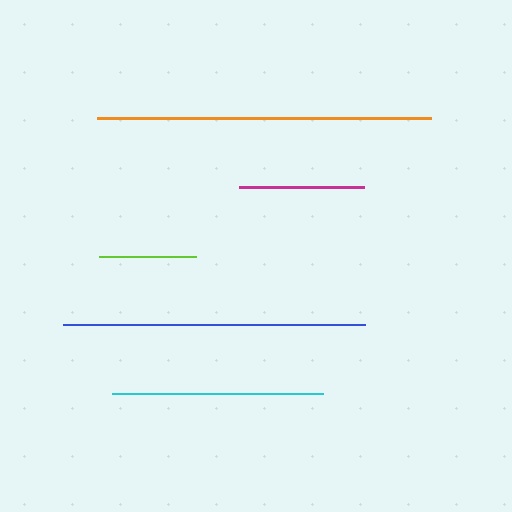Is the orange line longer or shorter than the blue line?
The orange line is longer than the blue line.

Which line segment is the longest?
The orange line is the longest at approximately 334 pixels.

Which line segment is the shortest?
The lime line is the shortest at approximately 96 pixels.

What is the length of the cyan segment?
The cyan segment is approximately 211 pixels long.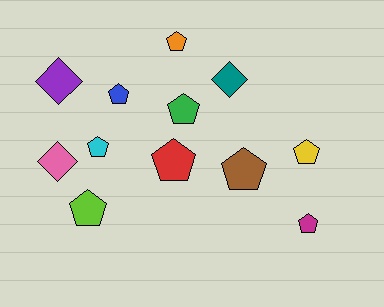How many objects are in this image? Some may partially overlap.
There are 12 objects.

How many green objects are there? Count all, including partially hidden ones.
There is 1 green object.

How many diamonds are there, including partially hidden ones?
There are 3 diamonds.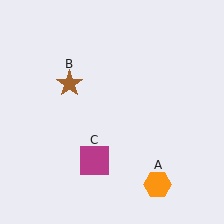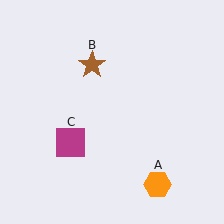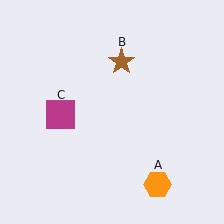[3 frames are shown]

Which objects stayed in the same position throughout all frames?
Orange hexagon (object A) remained stationary.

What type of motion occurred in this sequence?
The brown star (object B), magenta square (object C) rotated clockwise around the center of the scene.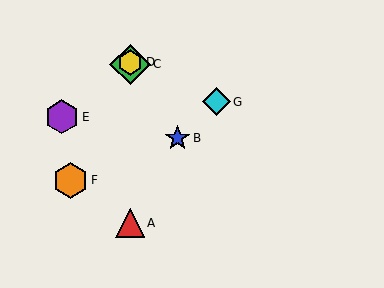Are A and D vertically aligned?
Yes, both are at x≈130.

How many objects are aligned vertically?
3 objects (A, C, D) are aligned vertically.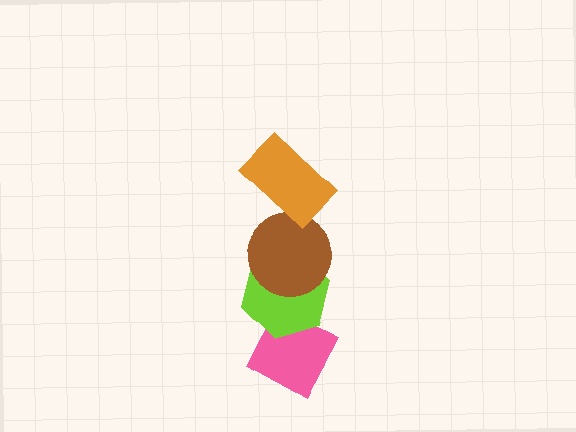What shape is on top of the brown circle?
The orange rectangle is on top of the brown circle.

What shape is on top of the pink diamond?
The lime hexagon is on top of the pink diamond.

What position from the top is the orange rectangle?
The orange rectangle is 1st from the top.